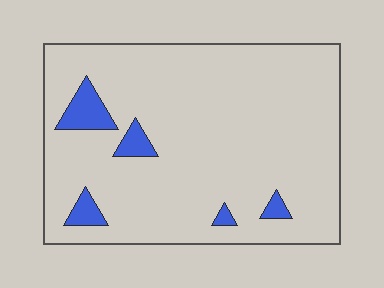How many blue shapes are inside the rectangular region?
5.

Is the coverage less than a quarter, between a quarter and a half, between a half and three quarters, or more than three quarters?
Less than a quarter.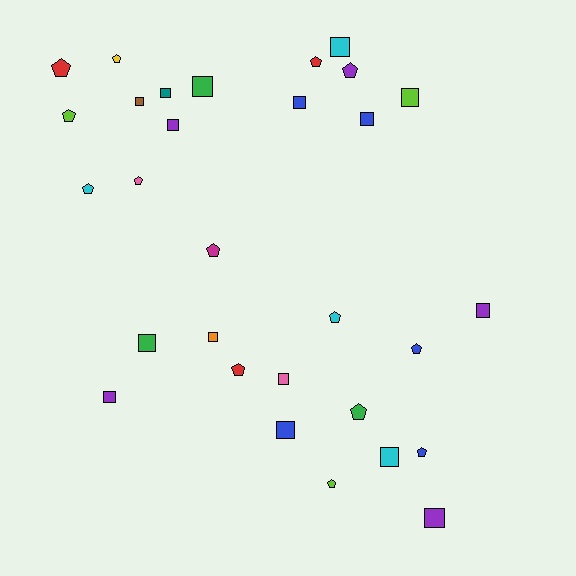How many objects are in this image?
There are 30 objects.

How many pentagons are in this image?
There are 14 pentagons.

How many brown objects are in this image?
There is 1 brown object.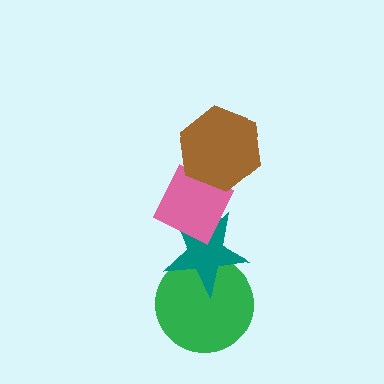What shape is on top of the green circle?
The teal star is on top of the green circle.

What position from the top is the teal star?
The teal star is 3rd from the top.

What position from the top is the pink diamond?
The pink diamond is 2nd from the top.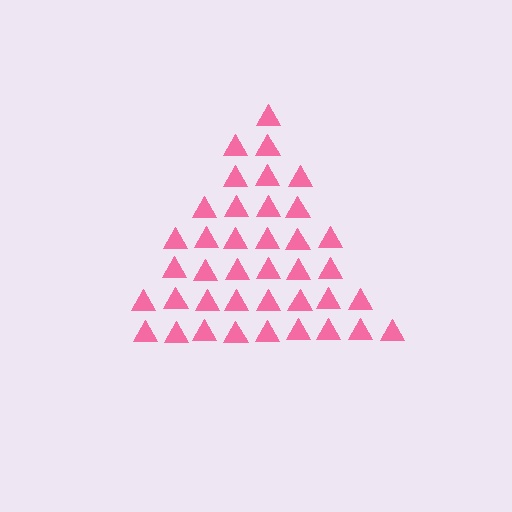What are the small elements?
The small elements are triangles.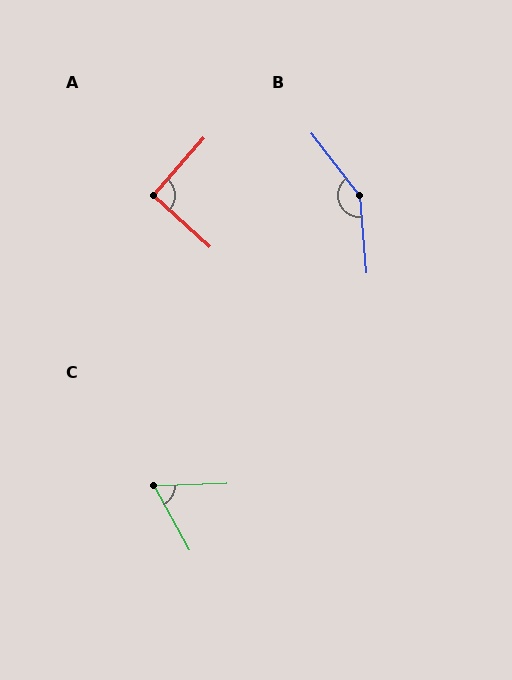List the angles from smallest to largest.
C (64°), A (90°), B (147°).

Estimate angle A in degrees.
Approximately 90 degrees.